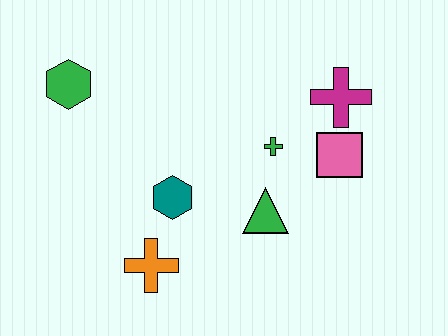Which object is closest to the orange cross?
The teal hexagon is closest to the orange cross.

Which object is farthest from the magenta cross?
The green hexagon is farthest from the magenta cross.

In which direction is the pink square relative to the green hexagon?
The pink square is to the right of the green hexagon.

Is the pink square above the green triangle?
Yes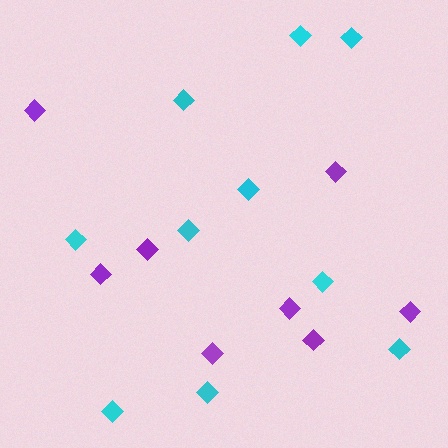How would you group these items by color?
There are 2 groups: one group of purple diamonds (8) and one group of cyan diamonds (10).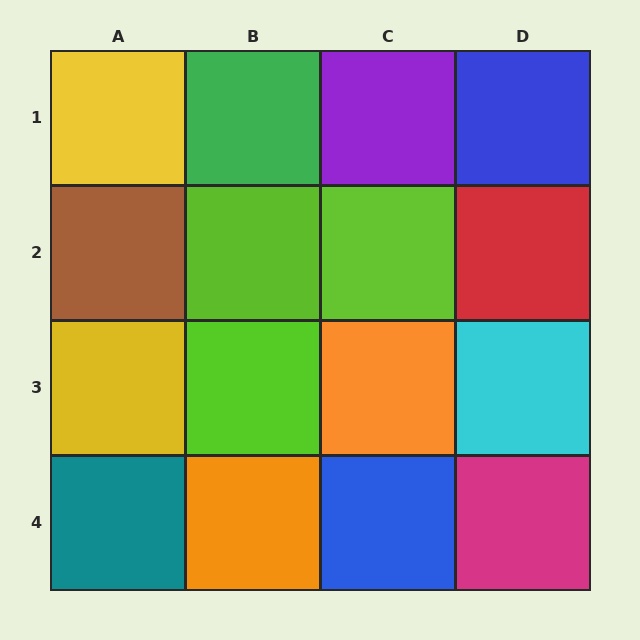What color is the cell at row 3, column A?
Yellow.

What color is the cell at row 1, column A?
Yellow.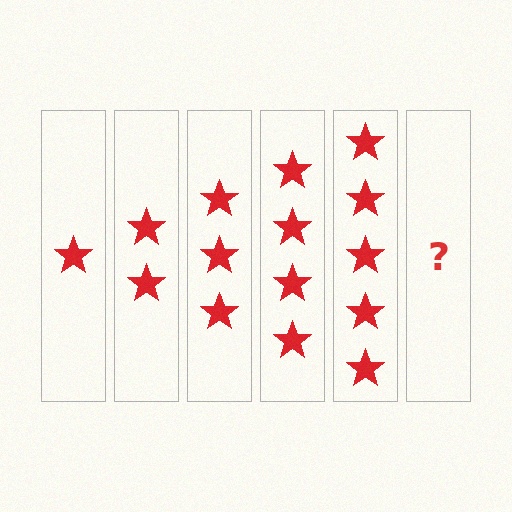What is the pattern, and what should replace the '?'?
The pattern is that each step adds one more star. The '?' should be 6 stars.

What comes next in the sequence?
The next element should be 6 stars.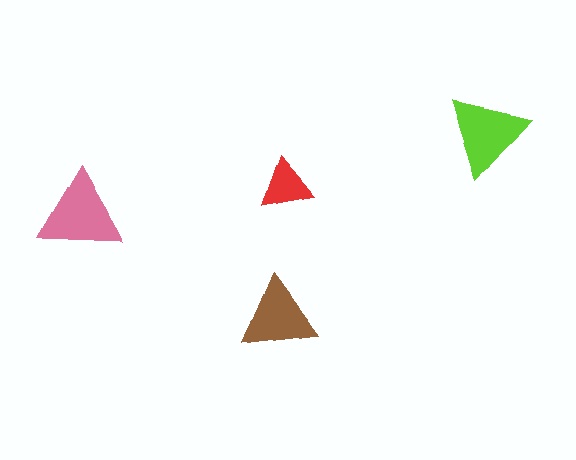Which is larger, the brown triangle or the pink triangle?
The pink one.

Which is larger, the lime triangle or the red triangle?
The lime one.